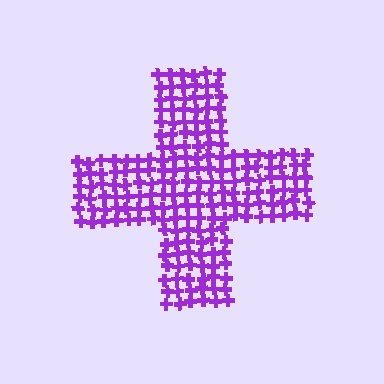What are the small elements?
The small elements are crosses.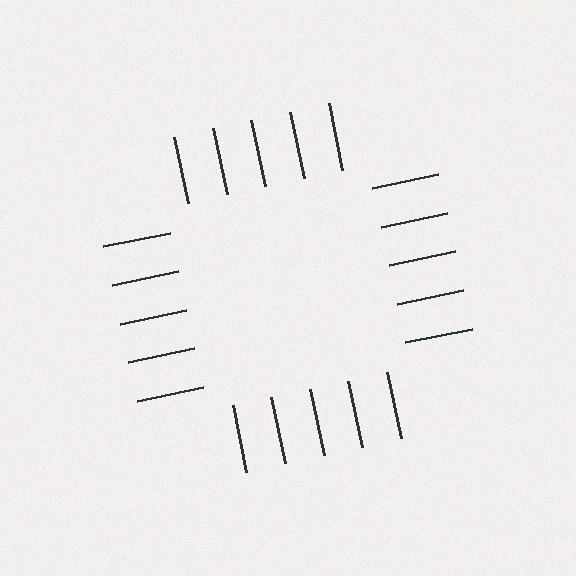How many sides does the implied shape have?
4 sides — the line-ends trace a square.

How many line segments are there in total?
20 — 5 along each of the 4 edges.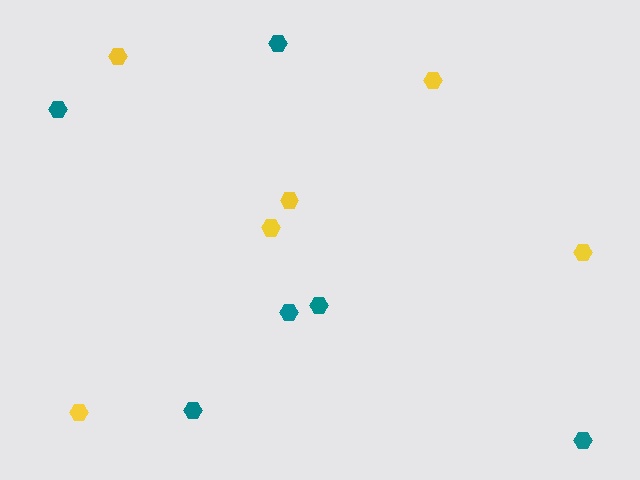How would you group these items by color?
There are 2 groups: one group of teal hexagons (6) and one group of yellow hexagons (6).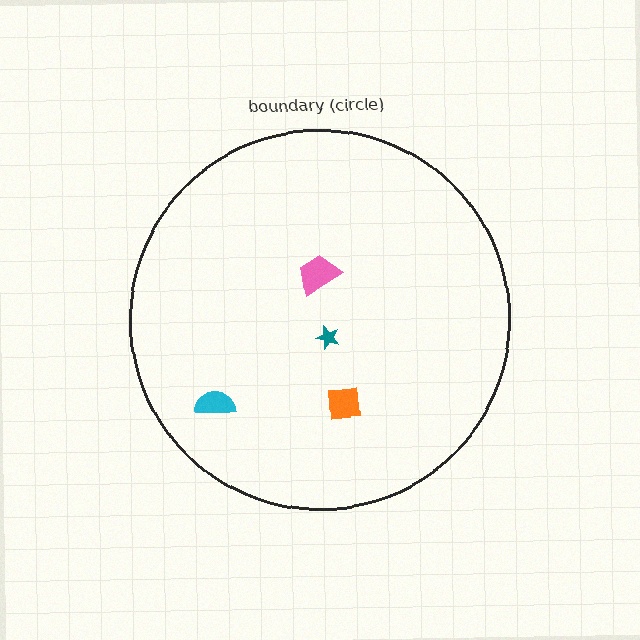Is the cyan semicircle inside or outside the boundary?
Inside.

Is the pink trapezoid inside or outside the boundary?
Inside.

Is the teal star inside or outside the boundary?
Inside.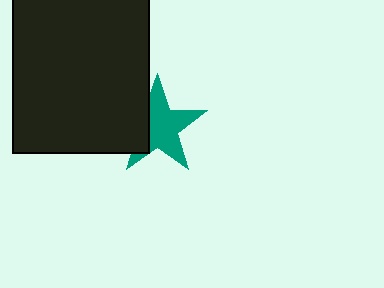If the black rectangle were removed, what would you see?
You would see the complete teal star.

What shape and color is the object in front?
The object in front is a black rectangle.